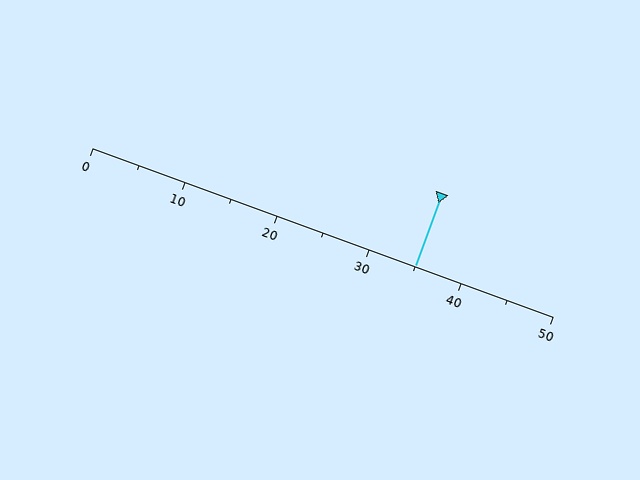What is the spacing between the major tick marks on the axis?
The major ticks are spaced 10 apart.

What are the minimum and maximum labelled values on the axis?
The axis runs from 0 to 50.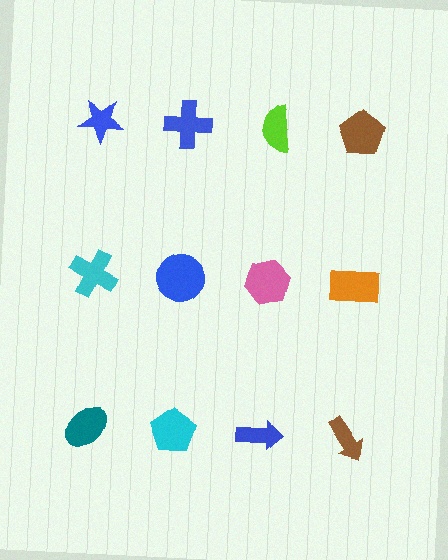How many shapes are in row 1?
4 shapes.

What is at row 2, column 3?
A pink hexagon.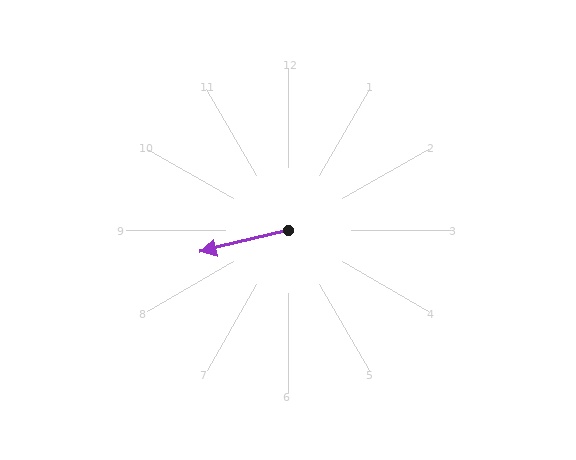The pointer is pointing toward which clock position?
Roughly 9 o'clock.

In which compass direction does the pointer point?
West.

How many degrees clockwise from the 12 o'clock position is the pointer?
Approximately 256 degrees.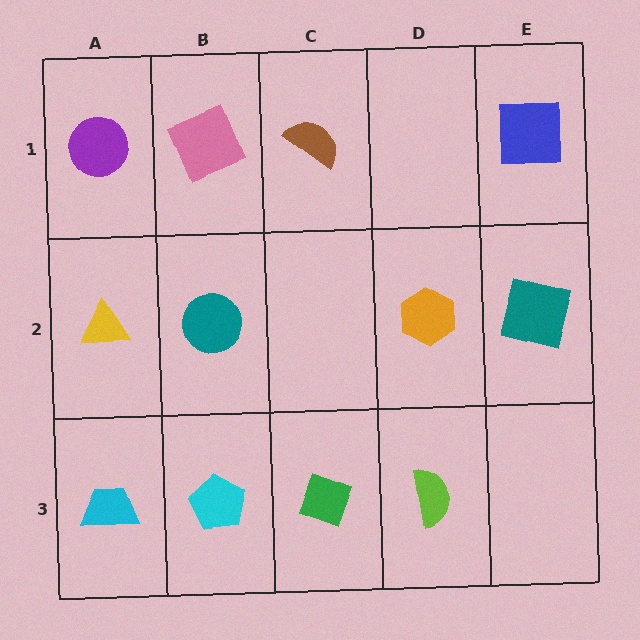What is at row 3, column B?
A cyan pentagon.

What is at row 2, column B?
A teal circle.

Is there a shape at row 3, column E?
No, that cell is empty.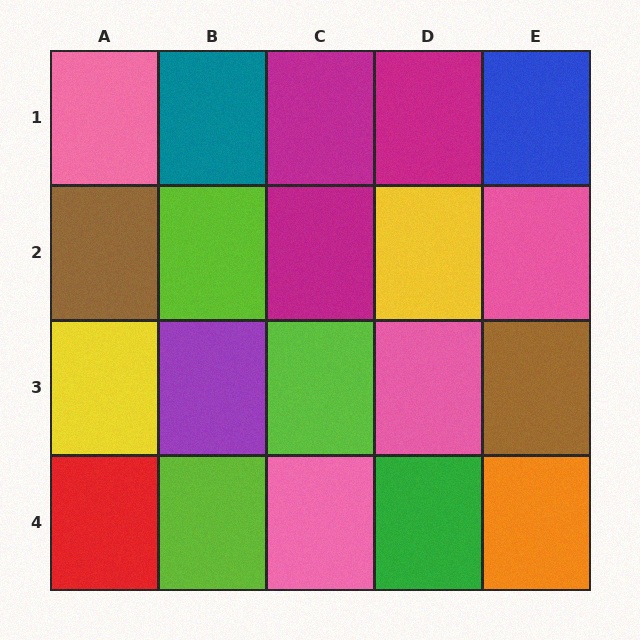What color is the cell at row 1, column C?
Magenta.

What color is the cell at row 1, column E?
Blue.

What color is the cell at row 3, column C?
Lime.